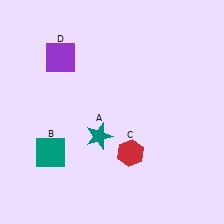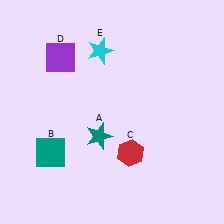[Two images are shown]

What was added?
A cyan star (E) was added in Image 2.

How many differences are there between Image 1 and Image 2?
There is 1 difference between the two images.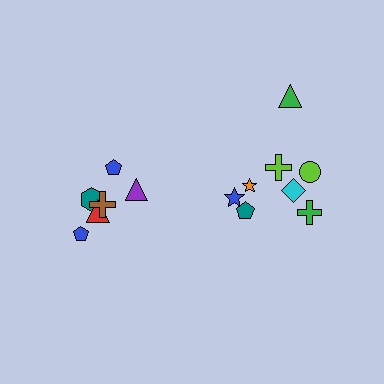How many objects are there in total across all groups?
There are 14 objects.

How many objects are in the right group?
There are 8 objects.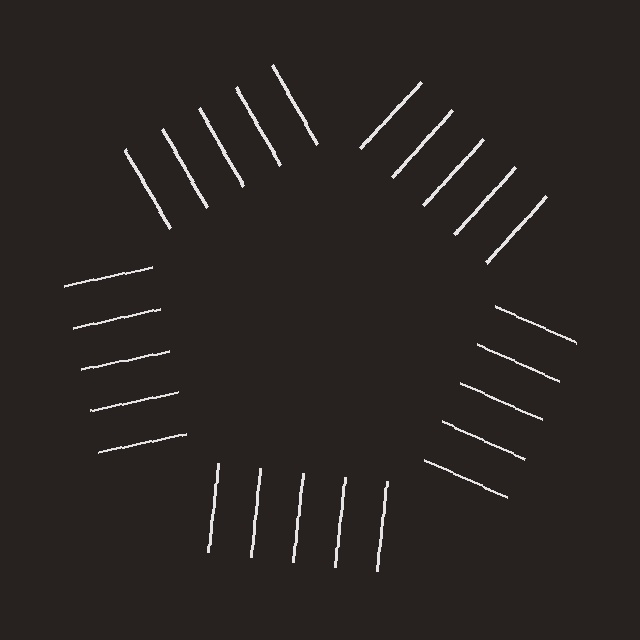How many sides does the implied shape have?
5 sides — the line-ends trace a pentagon.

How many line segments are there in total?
25 — 5 along each of the 5 edges.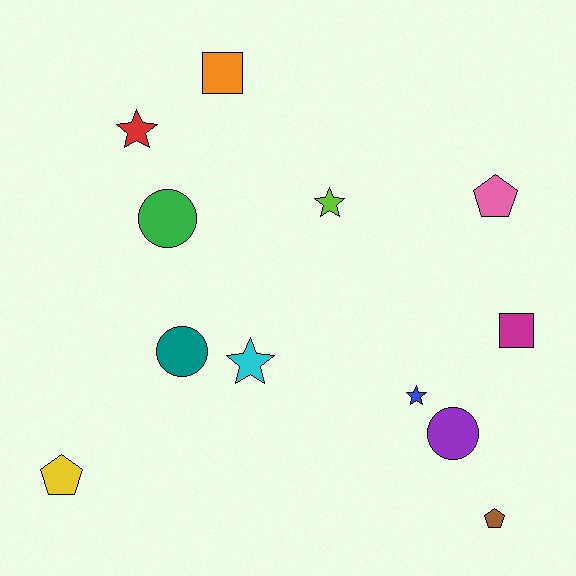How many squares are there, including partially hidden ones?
There are 2 squares.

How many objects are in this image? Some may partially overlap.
There are 12 objects.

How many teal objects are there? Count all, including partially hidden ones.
There is 1 teal object.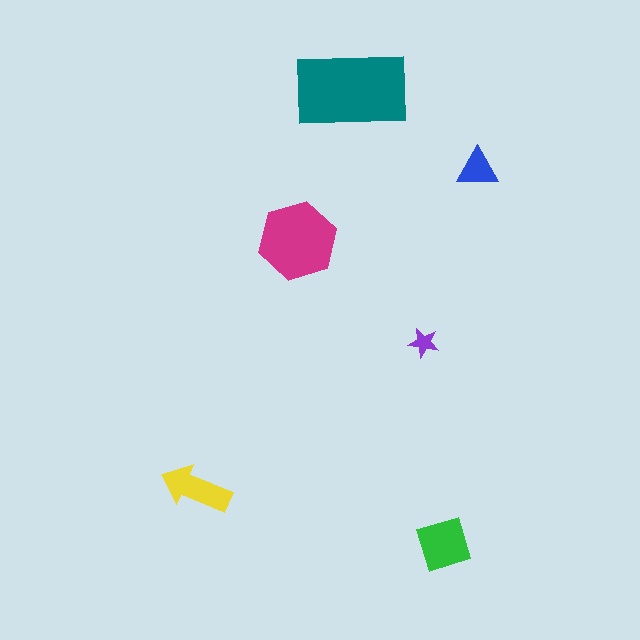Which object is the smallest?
The purple star.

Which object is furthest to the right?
The blue triangle is rightmost.